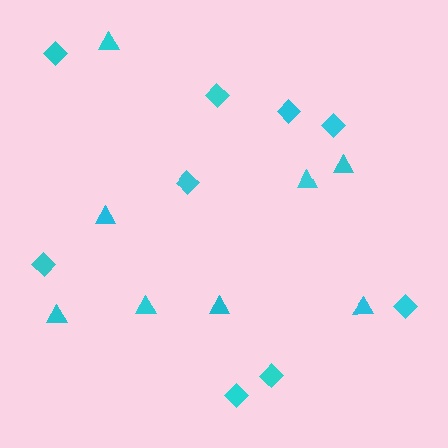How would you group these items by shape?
There are 2 groups: one group of triangles (8) and one group of diamonds (9).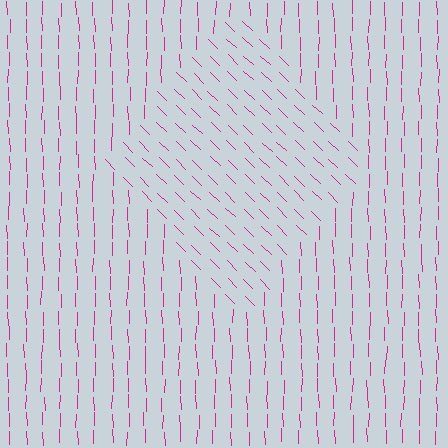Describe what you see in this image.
The image is filled with small magenta line segments. A diamond region in the image has lines oriented differently from the surrounding lines, creating a visible texture boundary.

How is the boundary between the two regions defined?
The boundary is defined purely by a change in line orientation (approximately 45 degrees difference). All lines are the same color and thickness.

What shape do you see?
I see a diamond.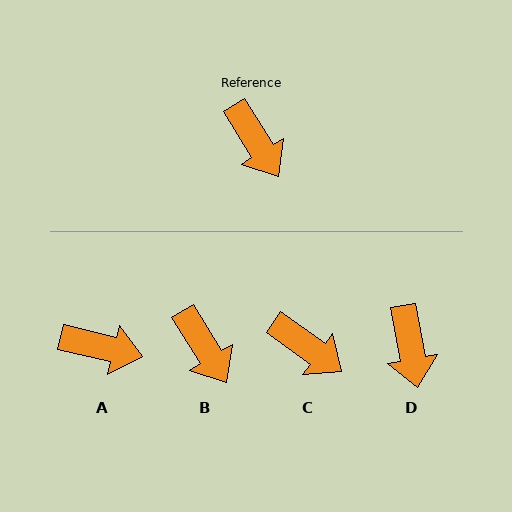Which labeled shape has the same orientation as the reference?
B.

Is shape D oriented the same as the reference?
No, it is off by about 22 degrees.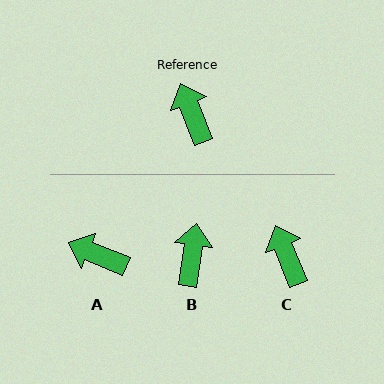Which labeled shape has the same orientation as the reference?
C.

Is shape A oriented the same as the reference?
No, it is off by about 46 degrees.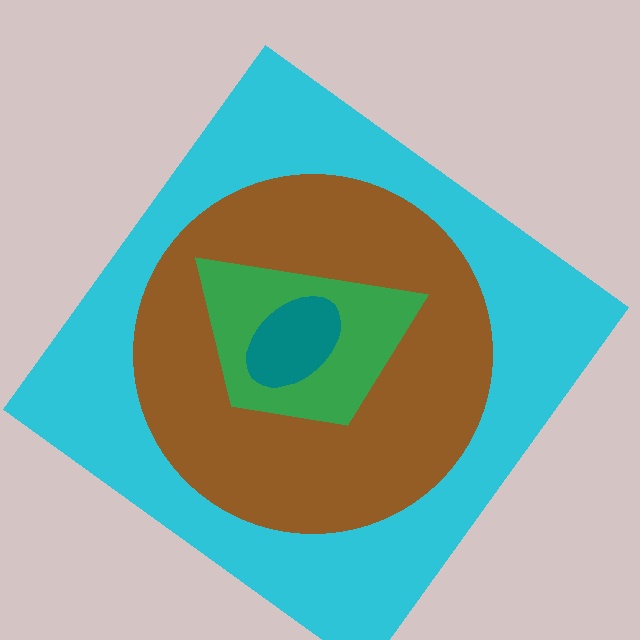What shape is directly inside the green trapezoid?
The teal ellipse.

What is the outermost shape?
The cyan diamond.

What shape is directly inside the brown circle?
The green trapezoid.